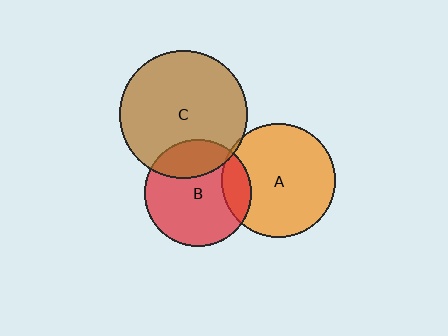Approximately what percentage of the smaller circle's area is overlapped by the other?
Approximately 25%.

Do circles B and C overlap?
Yes.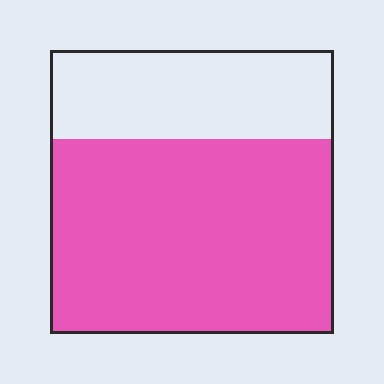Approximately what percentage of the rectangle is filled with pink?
Approximately 70%.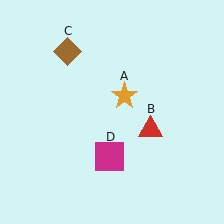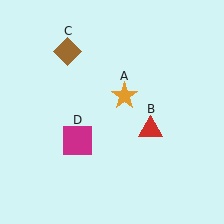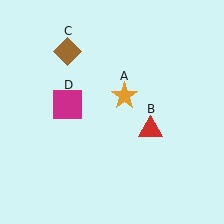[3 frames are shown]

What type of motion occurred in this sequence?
The magenta square (object D) rotated clockwise around the center of the scene.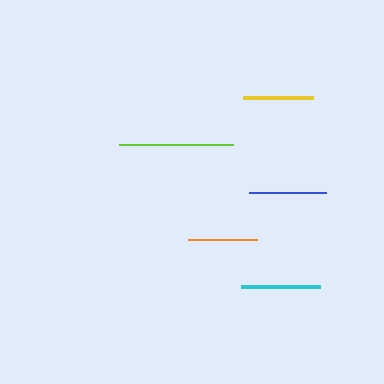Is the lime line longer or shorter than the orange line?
The lime line is longer than the orange line.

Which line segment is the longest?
The lime line is the longest at approximately 114 pixels.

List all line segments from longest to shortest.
From longest to shortest: lime, cyan, blue, yellow, orange.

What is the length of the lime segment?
The lime segment is approximately 114 pixels long.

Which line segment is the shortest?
The orange line is the shortest at approximately 70 pixels.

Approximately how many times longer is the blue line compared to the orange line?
The blue line is approximately 1.1 times the length of the orange line.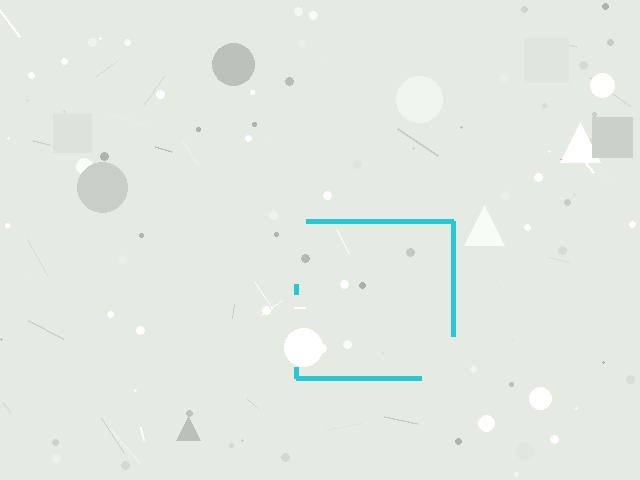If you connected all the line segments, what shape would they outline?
They would outline a square.